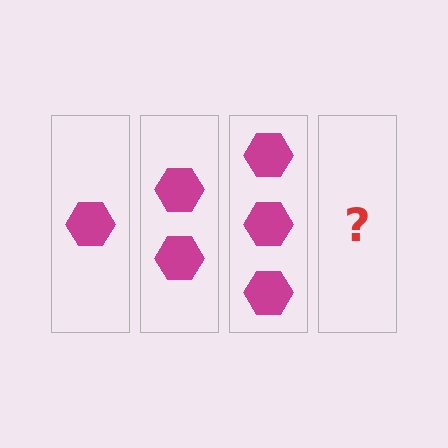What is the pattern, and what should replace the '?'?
The pattern is that each step adds one more hexagon. The '?' should be 4 hexagons.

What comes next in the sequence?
The next element should be 4 hexagons.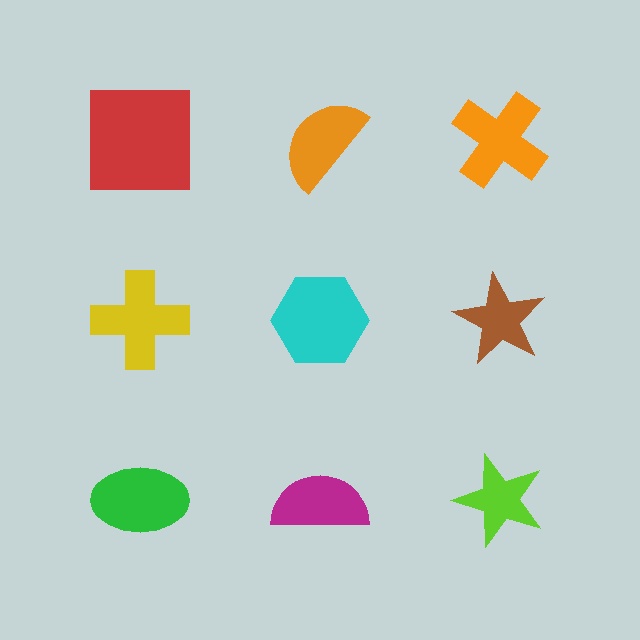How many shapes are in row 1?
3 shapes.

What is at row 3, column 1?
A green ellipse.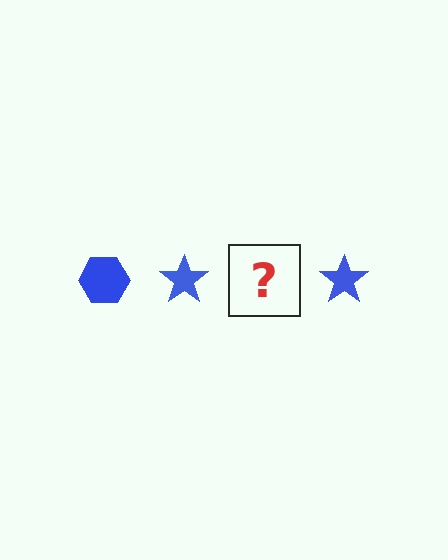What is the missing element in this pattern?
The missing element is a blue hexagon.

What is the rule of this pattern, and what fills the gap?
The rule is that the pattern cycles through hexagon, star shapes in blue. The gap should be filled with a blue hexagon.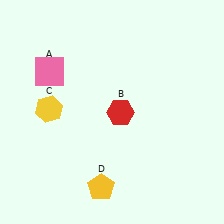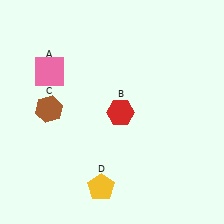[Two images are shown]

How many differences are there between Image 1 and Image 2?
There is 1 difference between the two images.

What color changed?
The hexagon (C) changed from yellow in Image 1 to brown in Image 2.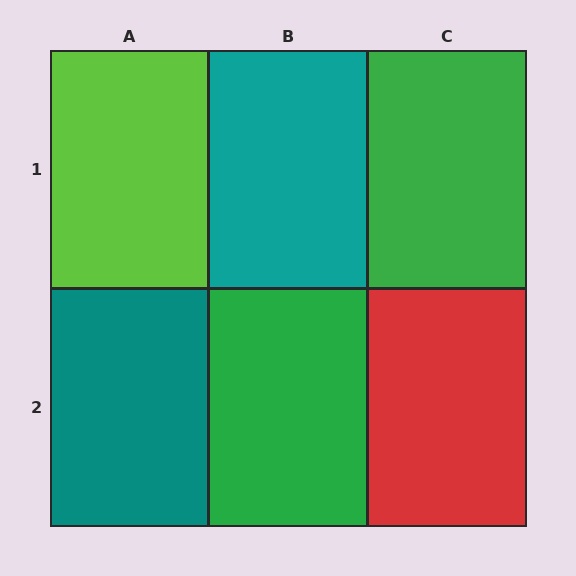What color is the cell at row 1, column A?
Lime.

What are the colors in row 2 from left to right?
Teal, green, red.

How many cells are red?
1 cell is red.